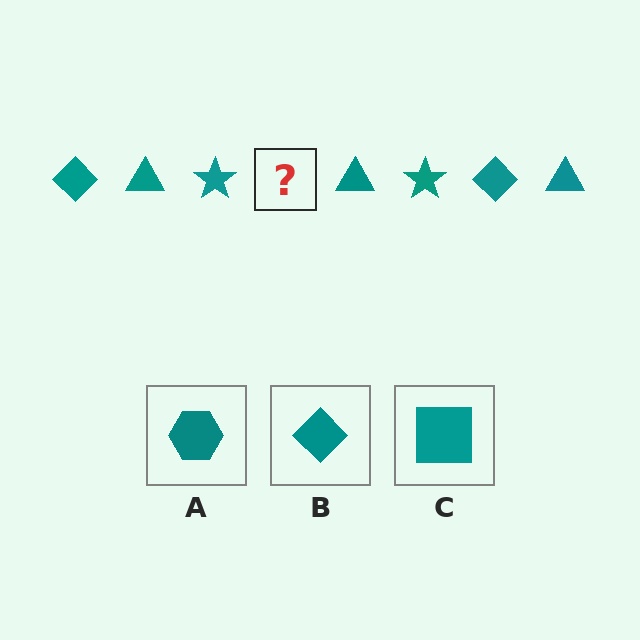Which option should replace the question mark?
Option B.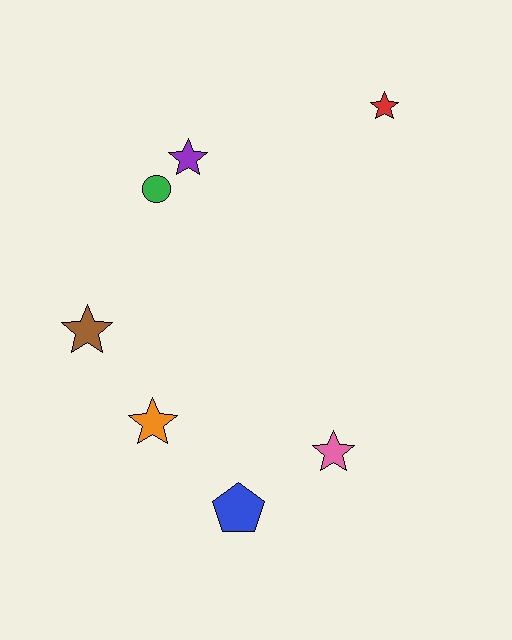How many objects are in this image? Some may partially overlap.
There are 7 objects.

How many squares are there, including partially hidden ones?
There are no squares.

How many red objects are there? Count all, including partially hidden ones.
There is 1 red object.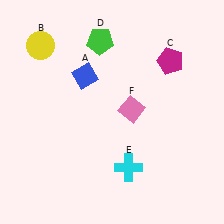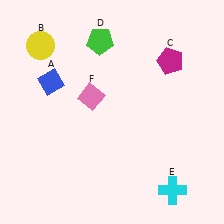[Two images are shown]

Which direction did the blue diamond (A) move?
The blue diamond (A) moved left.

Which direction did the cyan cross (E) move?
The cyan cross (E) moved right.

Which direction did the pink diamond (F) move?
The pink diamond (F) moved left.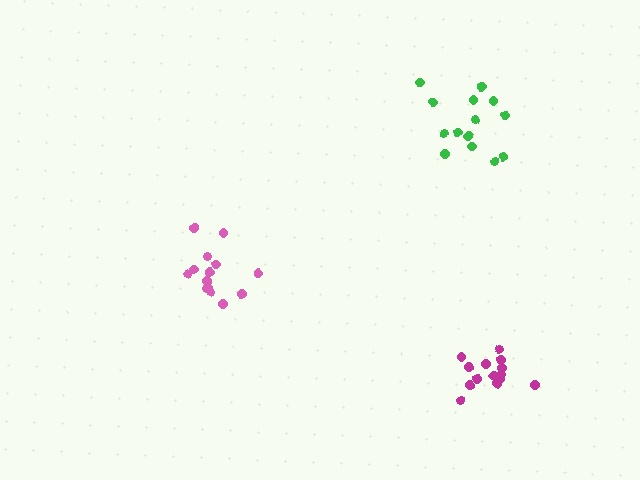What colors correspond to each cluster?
The clusters are colored: pink, green, magenta.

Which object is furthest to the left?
The pink cluster is leftmost.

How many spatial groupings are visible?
There are 3 spatial groupings.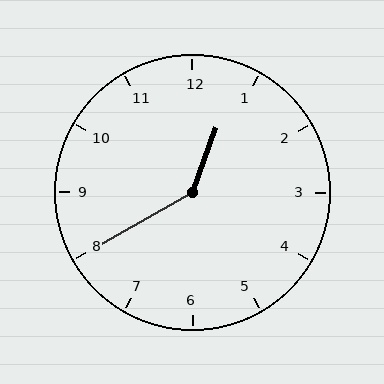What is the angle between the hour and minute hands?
Approximately 140 degrees.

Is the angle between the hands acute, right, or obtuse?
It is obtuse.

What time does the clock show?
12:40.